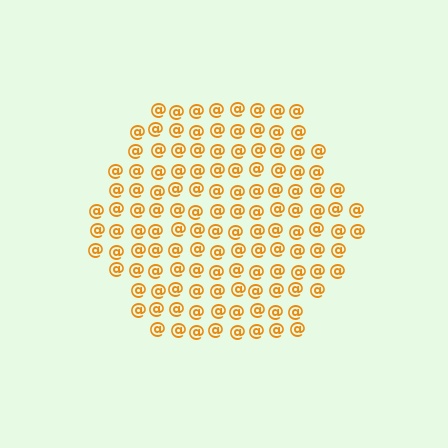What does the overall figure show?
The overall figure shows a hexagon.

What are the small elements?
The small elements are at signs.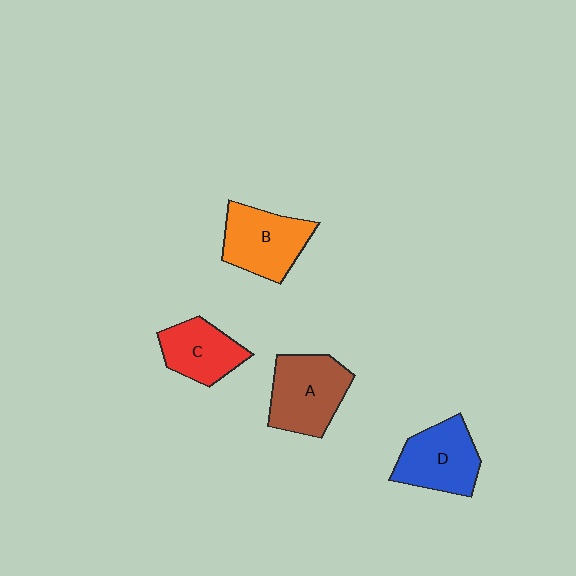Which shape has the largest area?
Shape A (brown).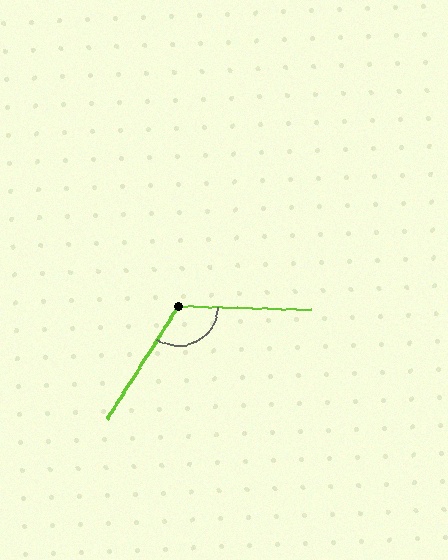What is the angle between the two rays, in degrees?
Approximately 121 degrees.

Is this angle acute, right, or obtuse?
It is obtuse.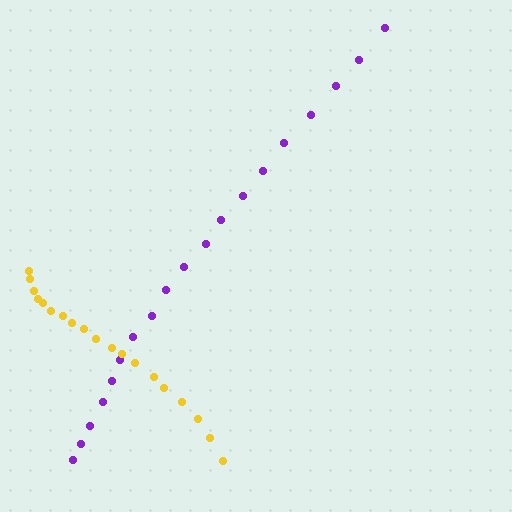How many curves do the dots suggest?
There are 2 distinct paths.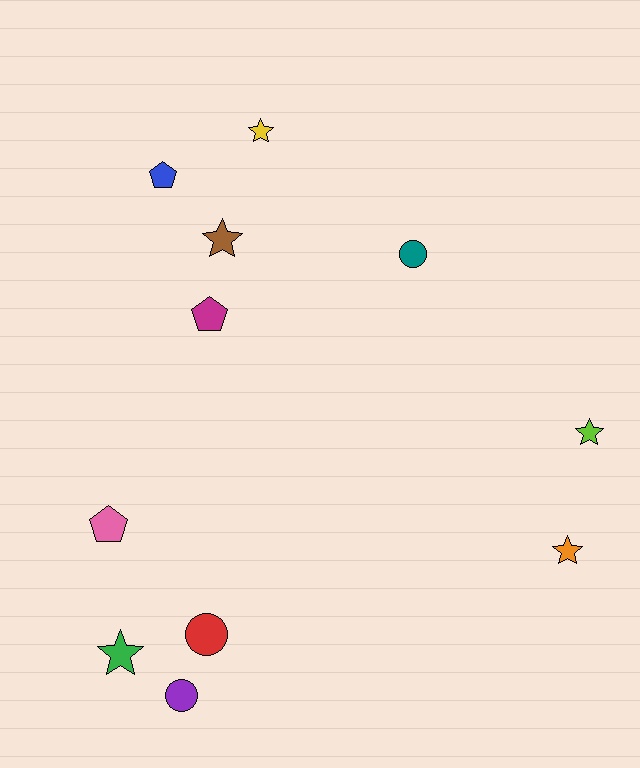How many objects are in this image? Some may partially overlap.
There are 11 objects.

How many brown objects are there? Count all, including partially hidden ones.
There is 1 brown object.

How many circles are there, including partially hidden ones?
There are 3 circles.